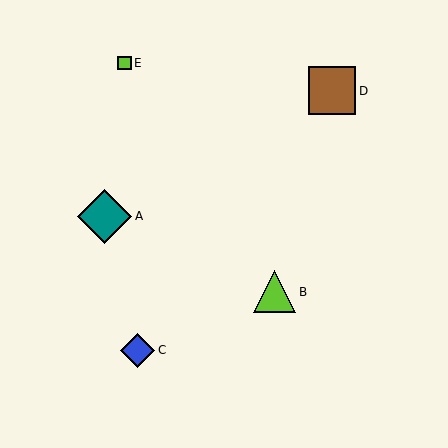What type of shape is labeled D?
Shape D is a brown square.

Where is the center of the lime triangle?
The center of the lime triangle is at (275, 292).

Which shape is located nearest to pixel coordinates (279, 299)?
The lime triangle (labeled B) at (275, 292) is nearest to that location.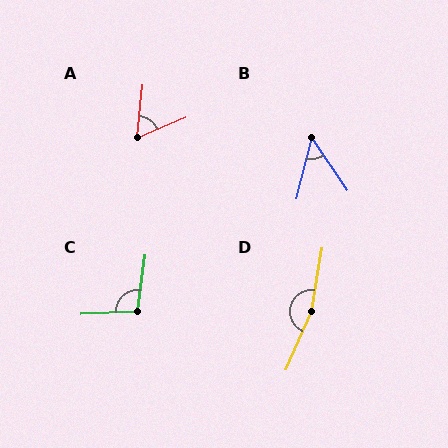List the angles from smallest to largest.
B (49°), A (61°), C (101°), D (166°).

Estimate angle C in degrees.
Approximately 101 degrees.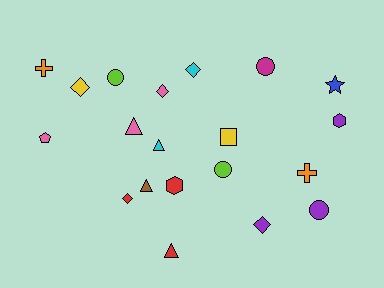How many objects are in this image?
There are 20 objects.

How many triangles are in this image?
There are 4 triangles.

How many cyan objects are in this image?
There are 2 cyan objects.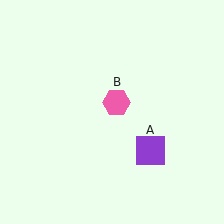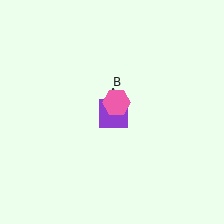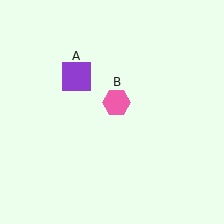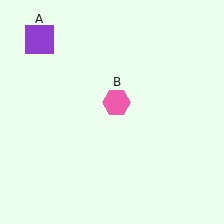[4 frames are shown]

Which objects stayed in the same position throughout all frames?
Pink hexagon (object B) remained stationary.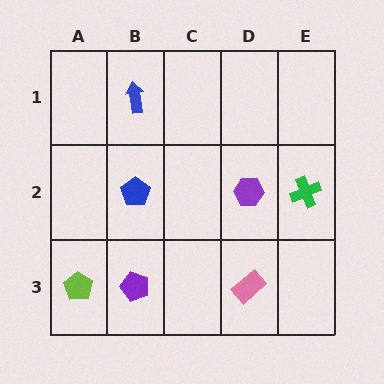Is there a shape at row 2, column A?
No, that cell is empty.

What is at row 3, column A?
A lime pentagon.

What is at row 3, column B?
A purple pentagon.